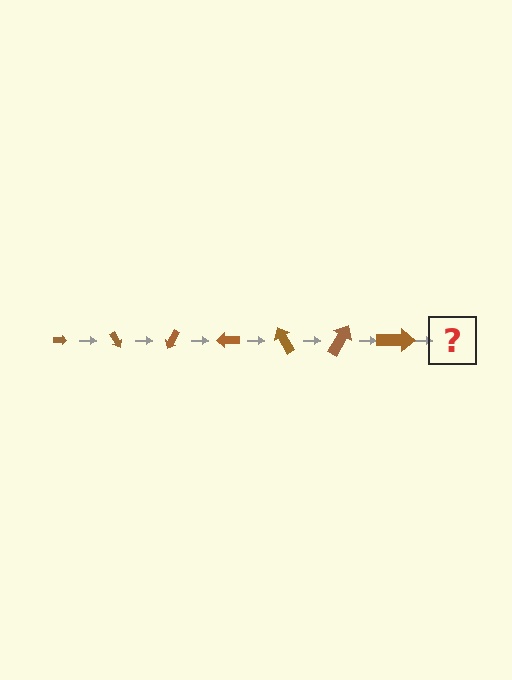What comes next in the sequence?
The next element should be an arrow, larger than the previous one and rotated 420 degrees from the start.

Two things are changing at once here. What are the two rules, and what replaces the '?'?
The two rules are that the arrow grows larger each step and it rotates 60 degrees each step. The '?' should be an arrow, larger than the previous one and rotated 420 degrees from the start.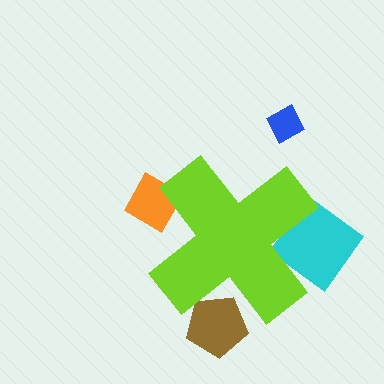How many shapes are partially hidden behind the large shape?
3 shapes are partially hidden.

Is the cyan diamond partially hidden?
Yes, the cyan diamond is partially hidden behind the lime cross.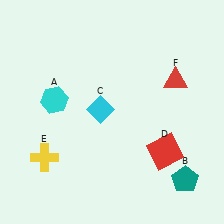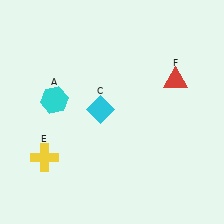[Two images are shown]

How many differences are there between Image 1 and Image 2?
There are 2 differences between the two images.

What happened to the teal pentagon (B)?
The teal pentagon (B) was removed in Image 2. It was in the bottom-right area of Image 1.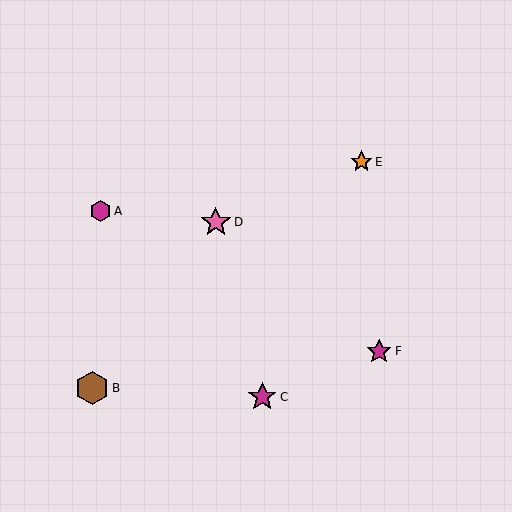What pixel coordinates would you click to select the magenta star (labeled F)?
Click at (379, 351) to select the magenta star F.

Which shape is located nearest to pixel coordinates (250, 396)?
The magenta star (labeled C) at (262, 397) is nearest to that location.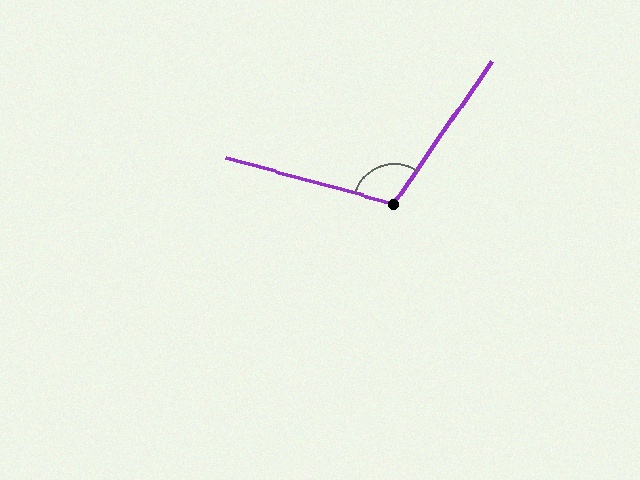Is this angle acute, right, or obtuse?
It is obtuse.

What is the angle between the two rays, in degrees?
Approximately 109 degrees.